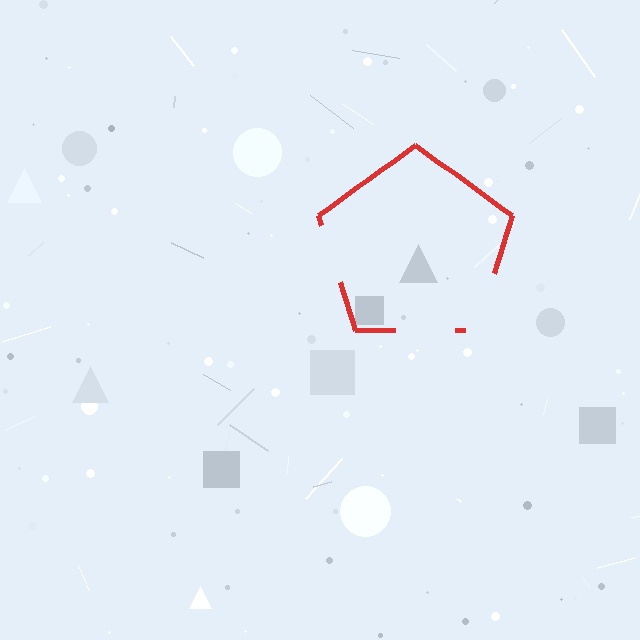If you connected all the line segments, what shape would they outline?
They would outline a pentagon.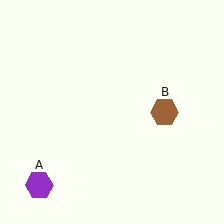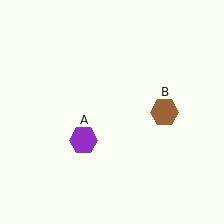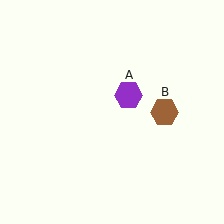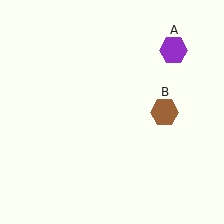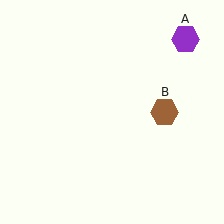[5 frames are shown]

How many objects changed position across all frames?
1 object changed position: purple hexagon (object A).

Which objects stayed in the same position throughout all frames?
Brown hexagon (object B) remained stationary.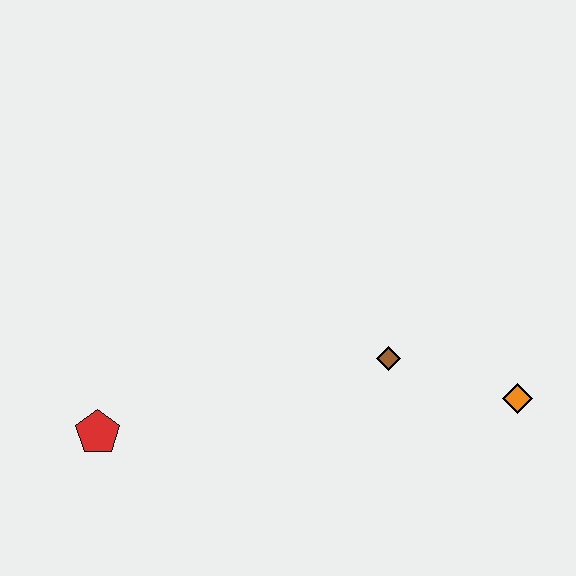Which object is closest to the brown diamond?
The orange diamond is closest to the brown diamond.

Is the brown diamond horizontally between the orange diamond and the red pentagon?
Yes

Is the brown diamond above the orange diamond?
Yes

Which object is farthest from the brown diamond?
The red pentagon is farthest from the brown diamond.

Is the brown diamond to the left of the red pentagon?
No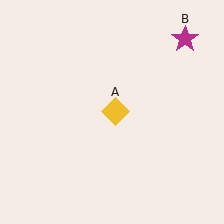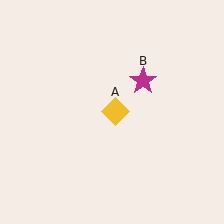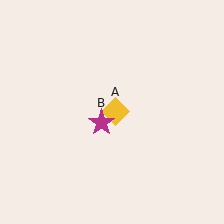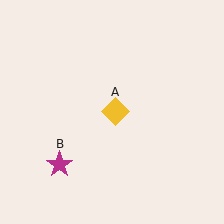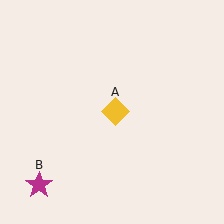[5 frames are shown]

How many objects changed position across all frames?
1 object changed position: magenta star (object B).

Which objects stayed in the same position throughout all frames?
Yellow diamond (object A) remained stationary.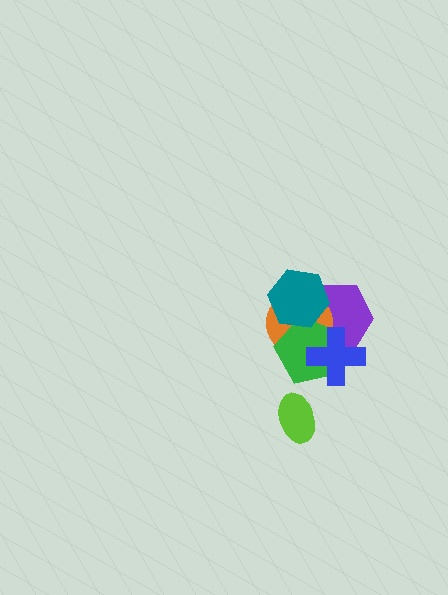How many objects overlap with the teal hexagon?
3 objects overlap with the teal hexagon.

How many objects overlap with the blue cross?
3 objects overlap with the blue cross.